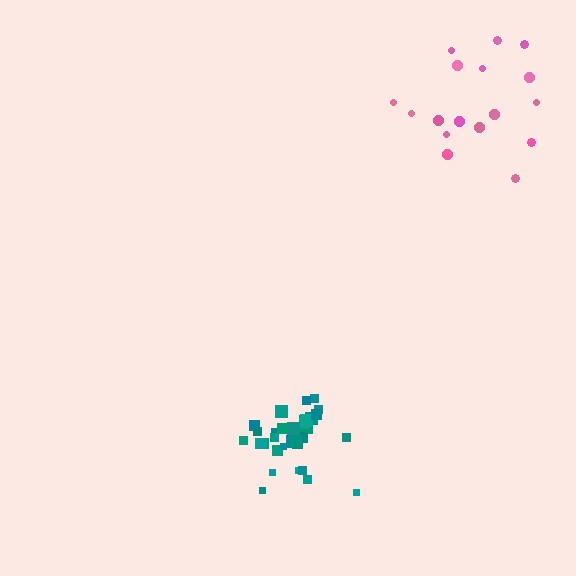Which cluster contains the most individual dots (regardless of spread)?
Teal (32).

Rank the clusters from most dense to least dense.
teal, pink.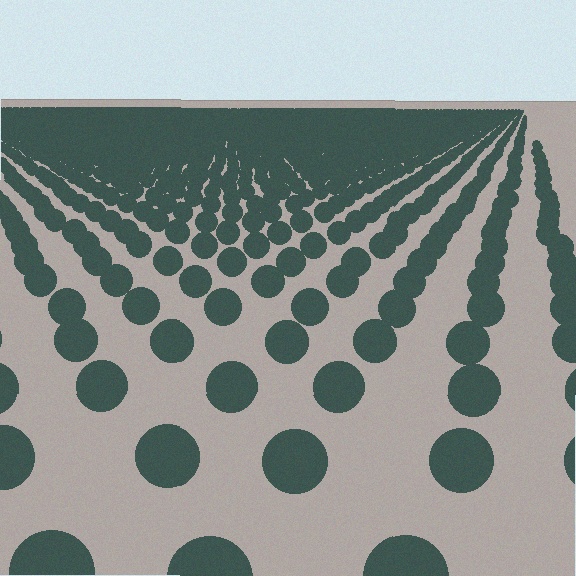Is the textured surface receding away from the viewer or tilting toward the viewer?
The surface is receding away from the viewer. Texture elements get smaller and denser toward the top.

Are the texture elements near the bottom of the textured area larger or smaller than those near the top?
Larger. Near the bottom, elements are closer to the viewer and appear at a bigger on-screen size.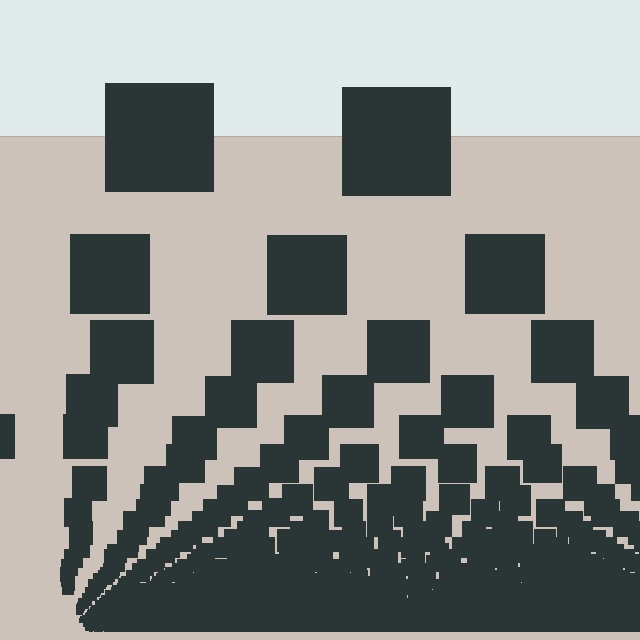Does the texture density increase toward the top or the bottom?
Density increases toward the bottom.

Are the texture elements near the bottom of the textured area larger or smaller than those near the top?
Smaller. The gradient is inverted — elements near the bottom are smaller and denser.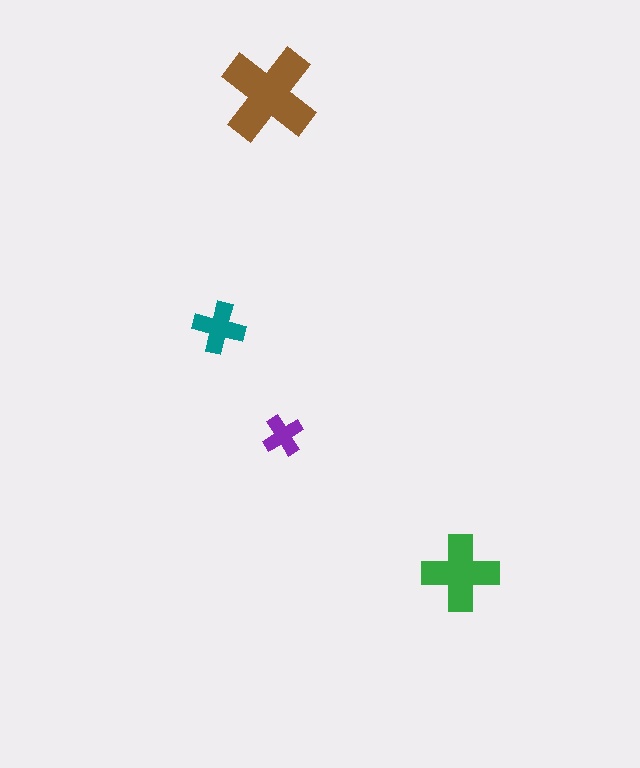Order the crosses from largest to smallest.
the brown one, the green one, the teal one, the purple one.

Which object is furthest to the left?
The teal cross is leftmost.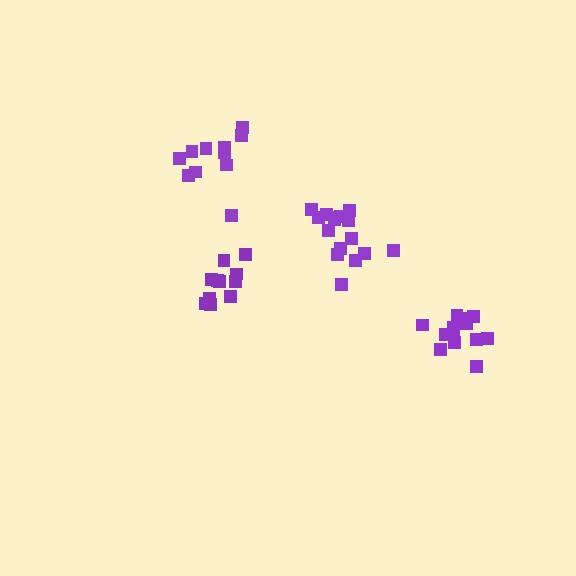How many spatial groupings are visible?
There are 4 spatial groupings.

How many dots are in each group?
Group 1: 16 dots, Group 2: 11 dots, Group 3: 11 dots, Group 4: 13 dots (51 total).